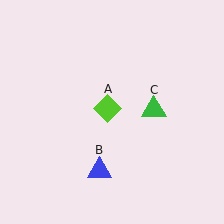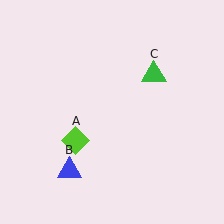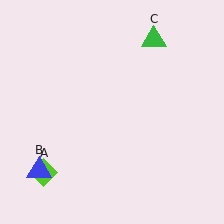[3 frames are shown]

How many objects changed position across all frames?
3 objects changed position: lime diamond (object A), blue triangle (object B), green triangle (object C).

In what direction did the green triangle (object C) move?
The green triangle (object C) moved up.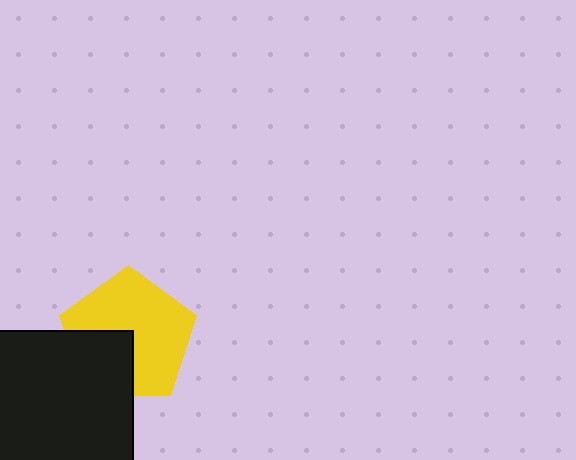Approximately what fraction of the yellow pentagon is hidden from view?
Roughly 31% of the yellow pentagon is hidden behind the black square.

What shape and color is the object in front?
The object in front is a black square.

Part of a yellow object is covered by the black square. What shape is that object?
It is a pentagon.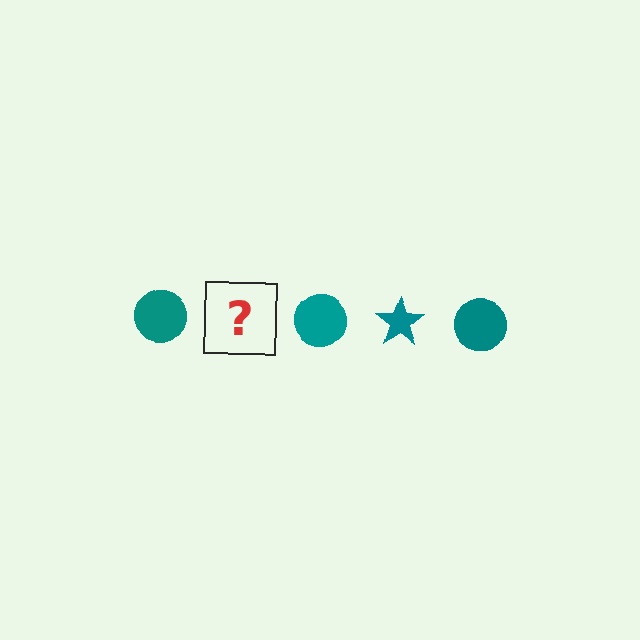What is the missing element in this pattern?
The missing element is a teal star.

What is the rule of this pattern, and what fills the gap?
The rule is that the pattern cycles through circle, star shapes in teal. The gap should be filled with a teal star.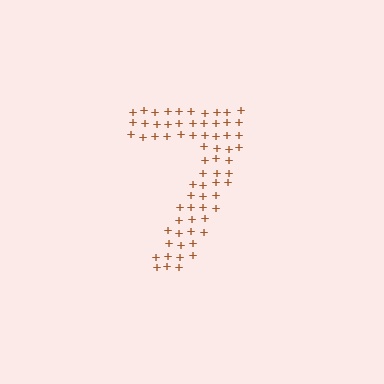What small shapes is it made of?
It is made of small plus signs.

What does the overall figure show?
The overall figure shows the digit 7.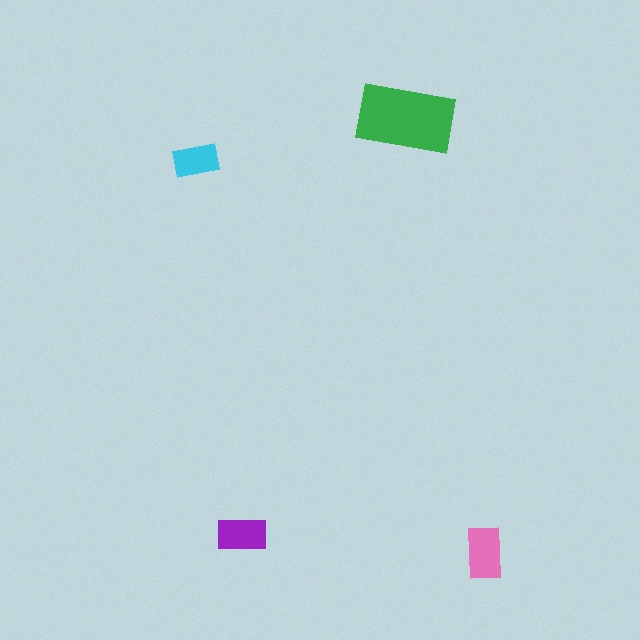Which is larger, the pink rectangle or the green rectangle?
The green one.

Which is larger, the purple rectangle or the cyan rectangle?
The purple one.